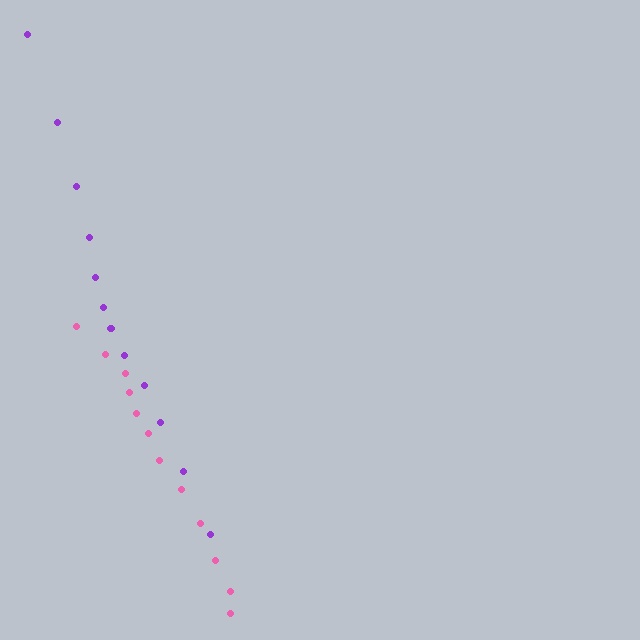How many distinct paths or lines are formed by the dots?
There are 2 distinct paths.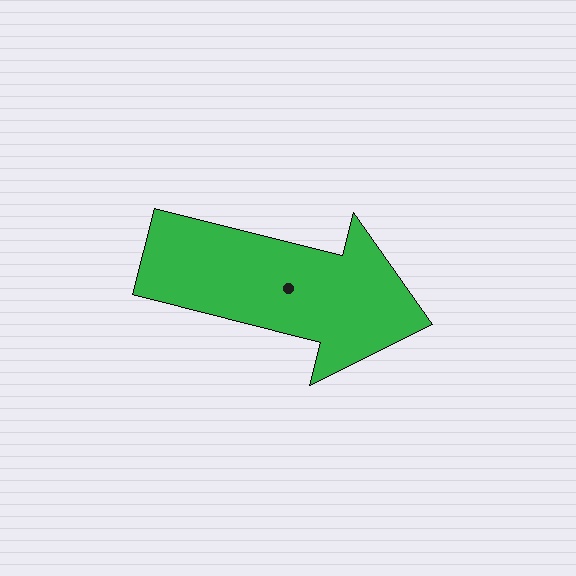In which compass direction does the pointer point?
East.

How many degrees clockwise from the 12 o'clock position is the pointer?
Approximately 104 degrees.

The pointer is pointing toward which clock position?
Roughly 3 o'clock.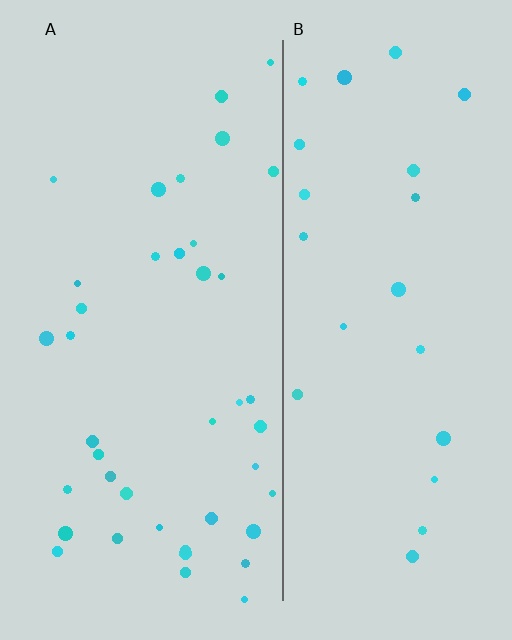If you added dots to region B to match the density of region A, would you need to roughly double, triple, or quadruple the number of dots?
Approximately double.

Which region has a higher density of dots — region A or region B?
A (the left).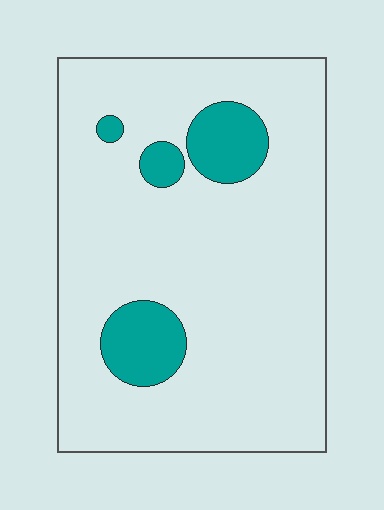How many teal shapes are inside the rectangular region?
4.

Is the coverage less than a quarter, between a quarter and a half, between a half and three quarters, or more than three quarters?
Less than a quarter.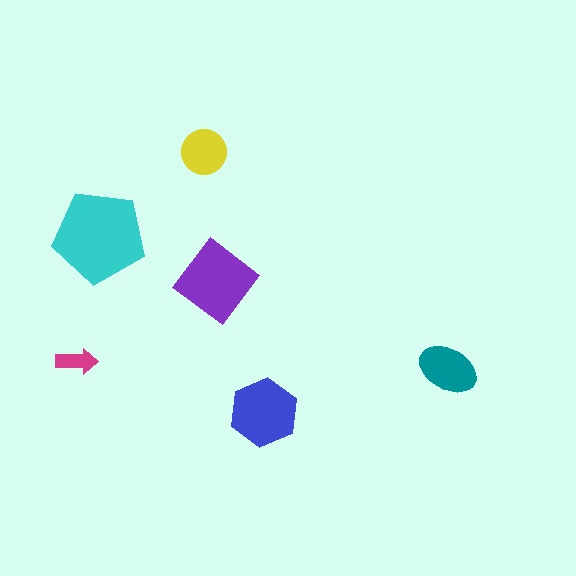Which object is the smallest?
The magenta arrow.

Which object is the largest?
The cyan pentagon.